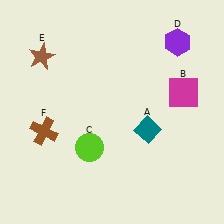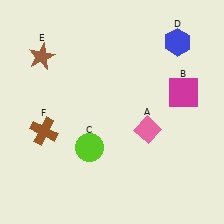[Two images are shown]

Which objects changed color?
A changed from teal to pink. D changed from purple to blue.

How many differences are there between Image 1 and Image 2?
There are 2 differences between the two images.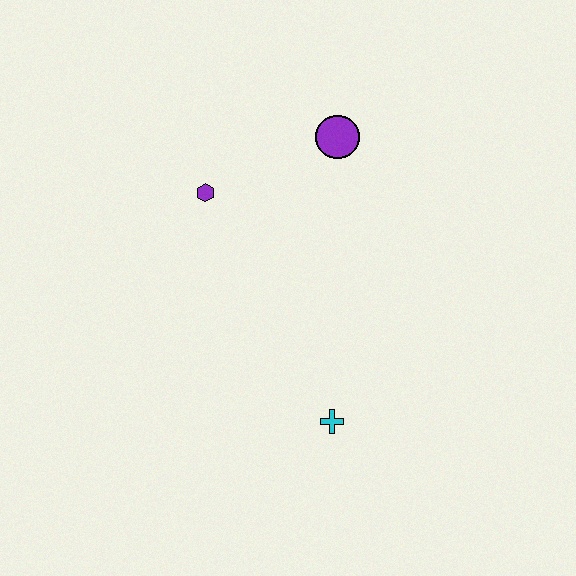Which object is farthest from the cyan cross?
The purple circle is farthest from the cyan cross.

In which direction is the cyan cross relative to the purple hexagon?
The cyan cross is below the purple hexagon.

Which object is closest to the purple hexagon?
The purple circle is closest to the purple hexagon.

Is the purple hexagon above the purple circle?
No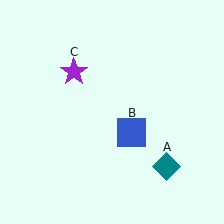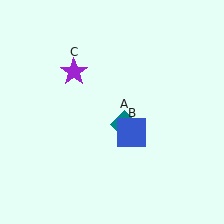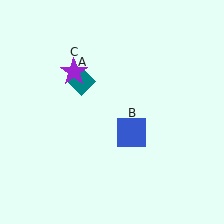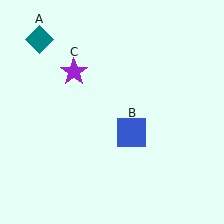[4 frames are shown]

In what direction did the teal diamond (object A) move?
The teal diamond (object A) moved up and to the left.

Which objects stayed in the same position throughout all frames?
Blue square (object B) and purple star (object C) remained stationary.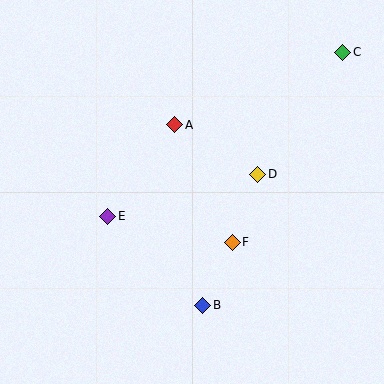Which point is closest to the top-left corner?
Point A is closest to the top-left corner.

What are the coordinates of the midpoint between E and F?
The midpoint between E and F is at (170, 229).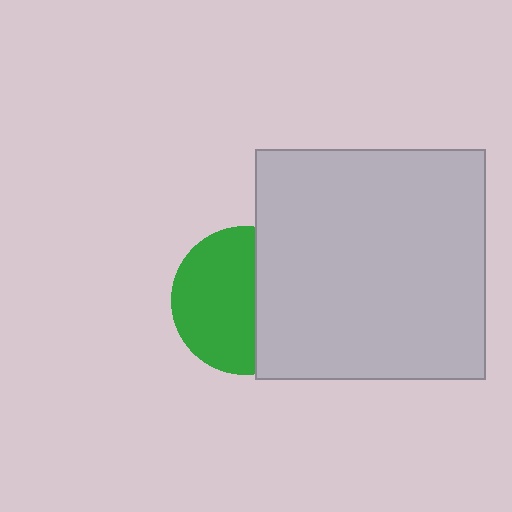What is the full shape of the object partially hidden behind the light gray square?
The partially hidden object is a green circle.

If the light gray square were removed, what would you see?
You would see the complete green circle.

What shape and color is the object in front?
The object in front is a light gray square.